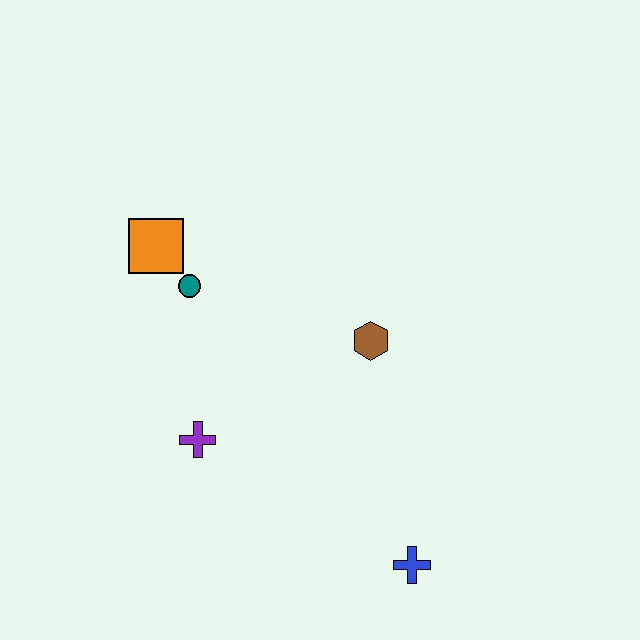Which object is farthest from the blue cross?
The orange square is farthest from the blue cross.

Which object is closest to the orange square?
The teal circle is closest to the orange square.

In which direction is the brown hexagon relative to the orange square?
The brown hexagon is to the right of the orange square.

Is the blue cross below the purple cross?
Yes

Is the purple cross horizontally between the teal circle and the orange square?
No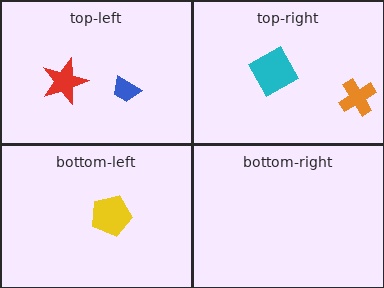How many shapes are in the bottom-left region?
1.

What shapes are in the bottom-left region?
The yellow pentagon.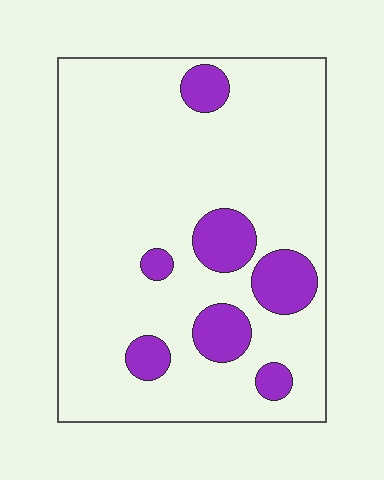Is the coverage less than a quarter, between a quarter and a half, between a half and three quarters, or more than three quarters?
Less than a quarter.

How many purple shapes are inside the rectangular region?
7.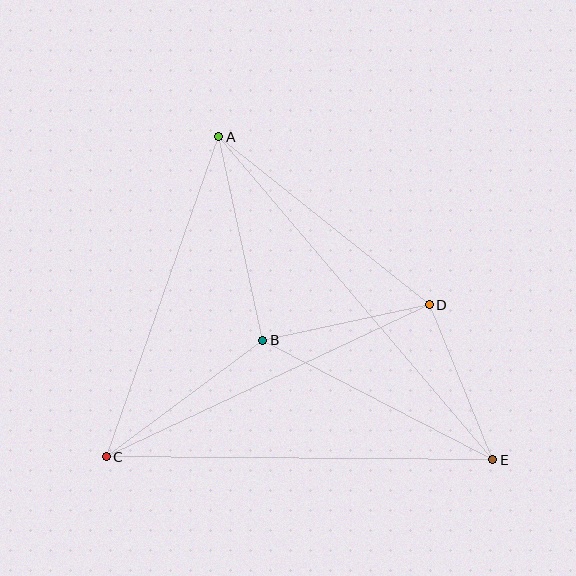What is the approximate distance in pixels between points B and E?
The distance between B and E is approximately 259 pixels.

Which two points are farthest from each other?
Points A and E are farthest from each other.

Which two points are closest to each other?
Points D and E are closest to each other.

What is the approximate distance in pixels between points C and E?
The distance between C and E is approximately 386 pixels.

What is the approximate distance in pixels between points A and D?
The distance between A and D is approximately 270 pixels.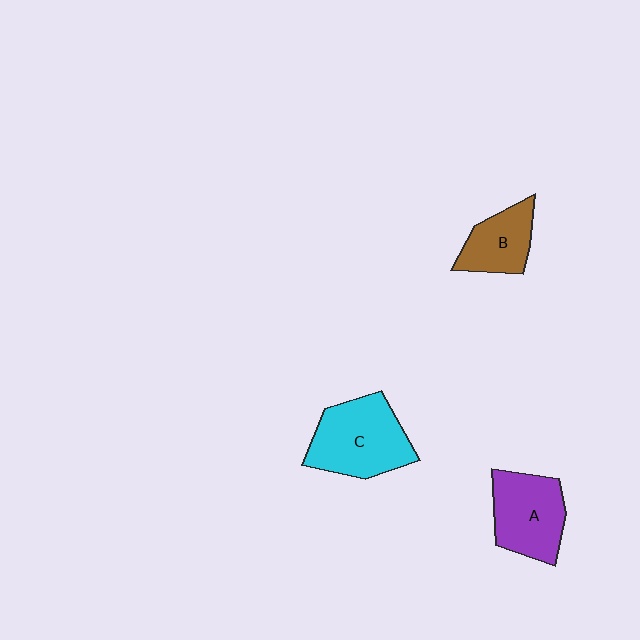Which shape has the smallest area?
Shape B (brown).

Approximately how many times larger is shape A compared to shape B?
Approximately 1.4 times.